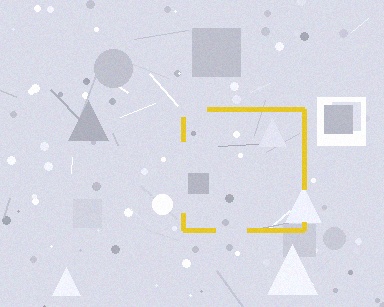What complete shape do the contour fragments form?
The contour fragments form a square.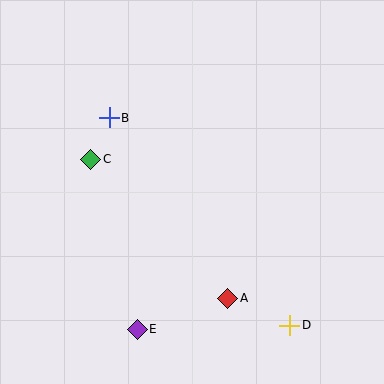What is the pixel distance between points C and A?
The distance between C and A is 195 pixels.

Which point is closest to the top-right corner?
Point B is closest to the top-right corner.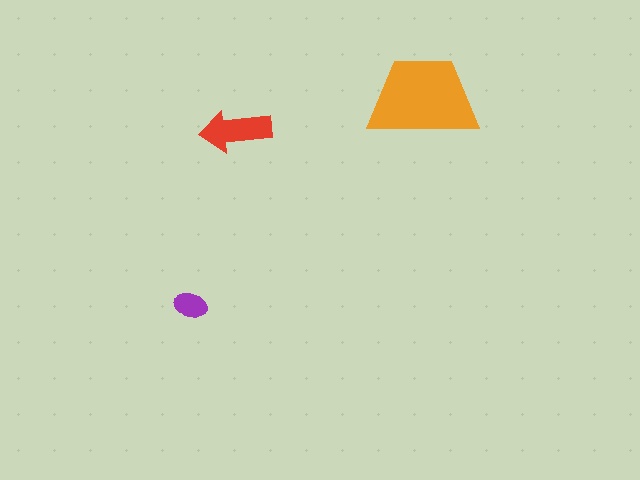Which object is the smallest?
The purple ellipse.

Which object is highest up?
The orange trapezoid is topmost.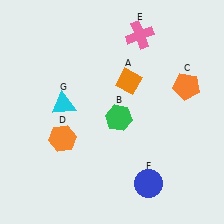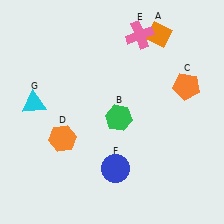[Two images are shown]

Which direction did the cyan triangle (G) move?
The cyan triangle (G) moved left.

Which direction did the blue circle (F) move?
The blue circle (F) moved left.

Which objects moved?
The objects that moved are: the orange diamond (A), the blue circle (F), the cyan triangle (G).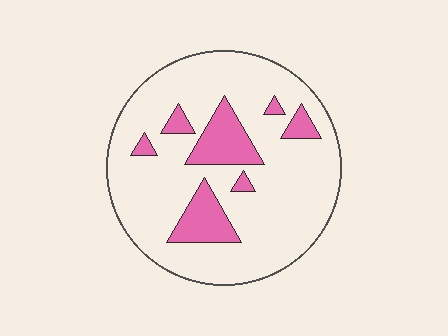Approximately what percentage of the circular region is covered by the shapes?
Approximately 15%.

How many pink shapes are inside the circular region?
7.